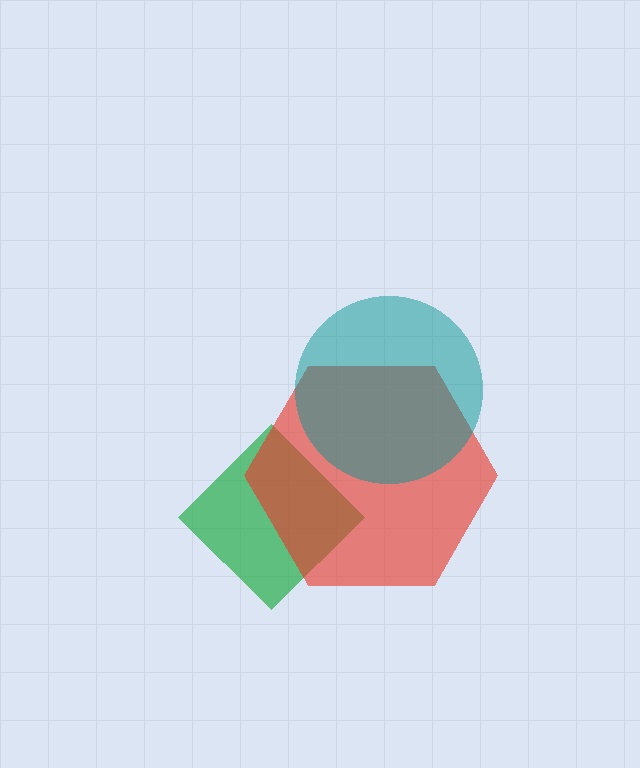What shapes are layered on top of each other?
The layered shapes are: a green diamond, a red hexagon, a teal circle.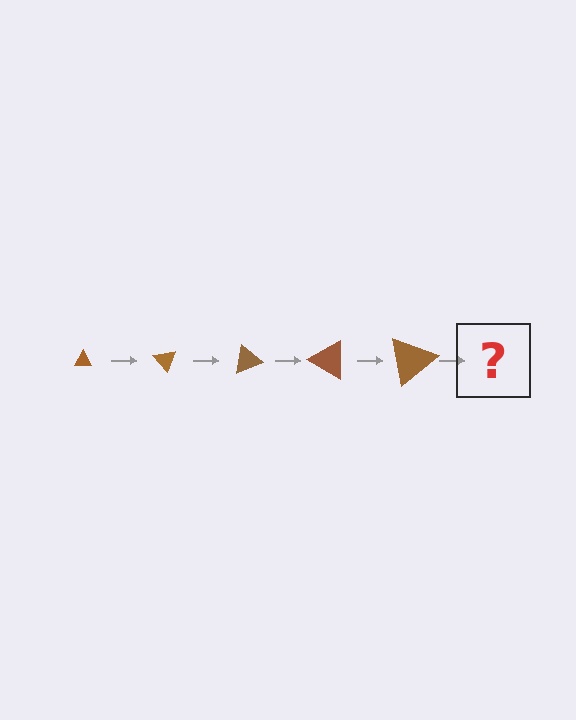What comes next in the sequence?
The next element should be a triangle, larger than the previous one and rotated 250 degrees from the start.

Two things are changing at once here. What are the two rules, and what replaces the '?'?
The two rules are that the triangle grows larger each step and it rotates 50 degrees each step. The '?' should be a triangle, larger than the previous one and rotated 250 degrees from the start.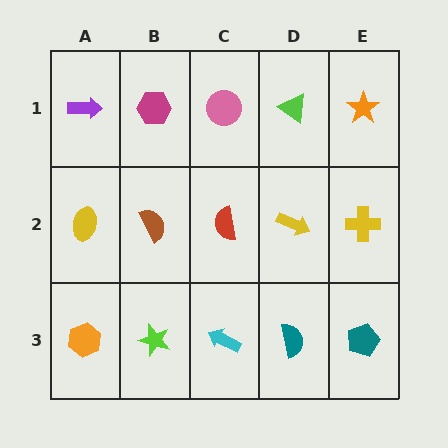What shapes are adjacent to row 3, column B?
A brown semicircle (row 2, column B), an orange hexagon (row 3, column A), a cyan arrow (row 3, column C).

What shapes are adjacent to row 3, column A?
A yellow ellipse (row 2, column A), a lime star (row 3, column B).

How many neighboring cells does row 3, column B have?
3.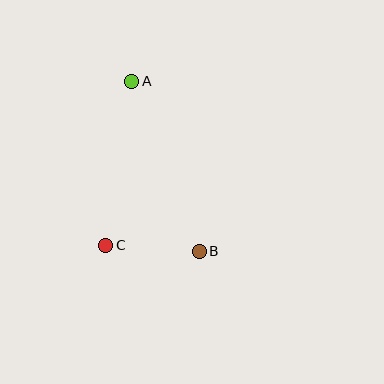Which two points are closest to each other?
Points B and C are closest to each other.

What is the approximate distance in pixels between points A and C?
The distance between A and C is approximately 166 pixels.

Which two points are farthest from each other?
Points A and B are farthest from each other.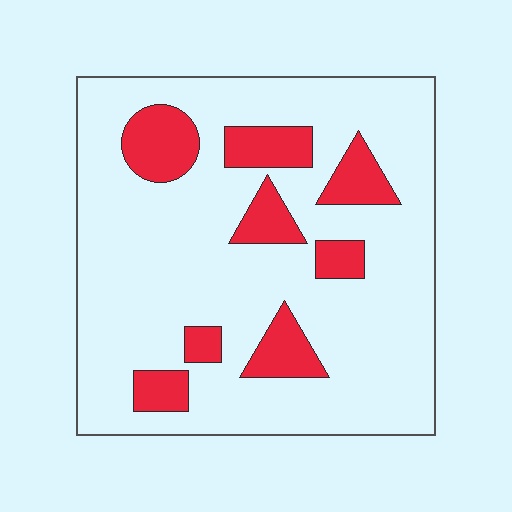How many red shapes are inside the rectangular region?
8.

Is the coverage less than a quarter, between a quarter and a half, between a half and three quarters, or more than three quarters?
Less than a quarter.